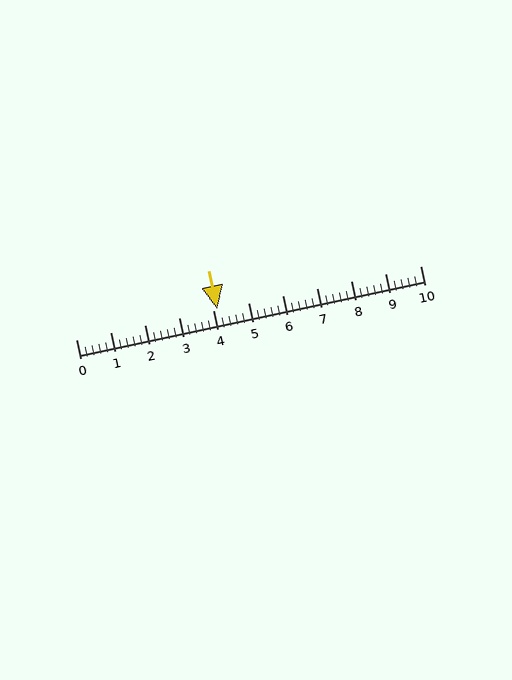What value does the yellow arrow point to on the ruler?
The yellow arrow points to approximately 4.1.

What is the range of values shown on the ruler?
The ruler shows values from 0 to 10.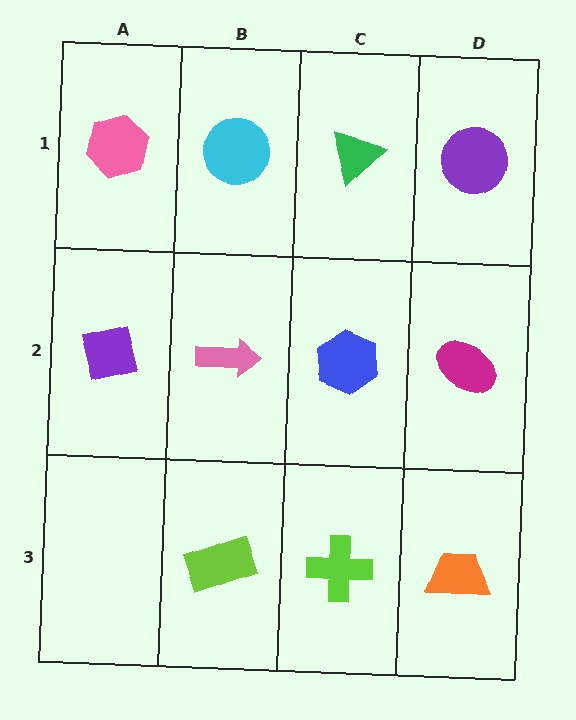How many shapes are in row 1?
4 shapes.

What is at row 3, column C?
A lime cross.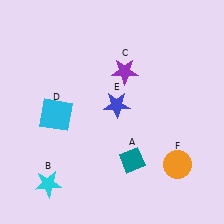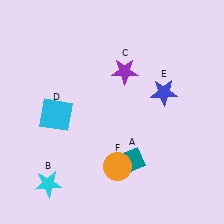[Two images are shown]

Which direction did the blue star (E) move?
The blue star (E) moved right.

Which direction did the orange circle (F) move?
The orange circle (F) moved left.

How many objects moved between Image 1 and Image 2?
2 objects moved between the two images.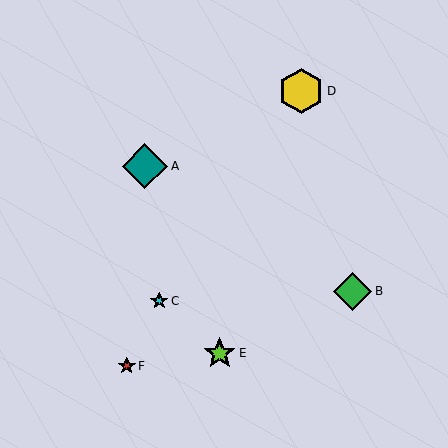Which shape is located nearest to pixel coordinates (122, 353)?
The red star (labeled F) at (127, 366) is nearest to that location.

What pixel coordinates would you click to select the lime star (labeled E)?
Click at (220, 353) to select the lime star E.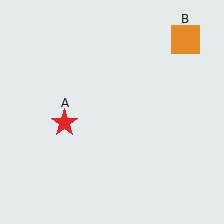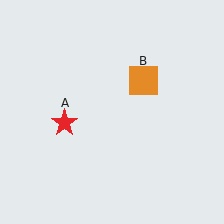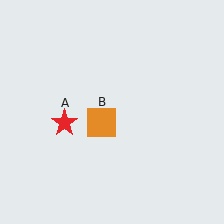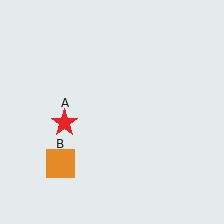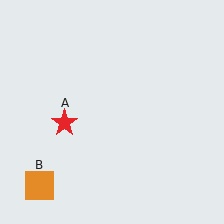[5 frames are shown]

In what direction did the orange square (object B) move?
The orange square (object B) moved down and to the left.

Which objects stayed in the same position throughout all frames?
Red star (object A) remained stationary.